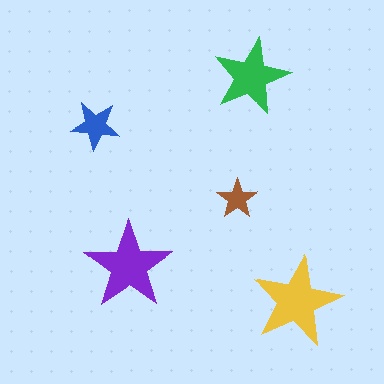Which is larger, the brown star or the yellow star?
The yellow one.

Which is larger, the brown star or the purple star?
The purple one.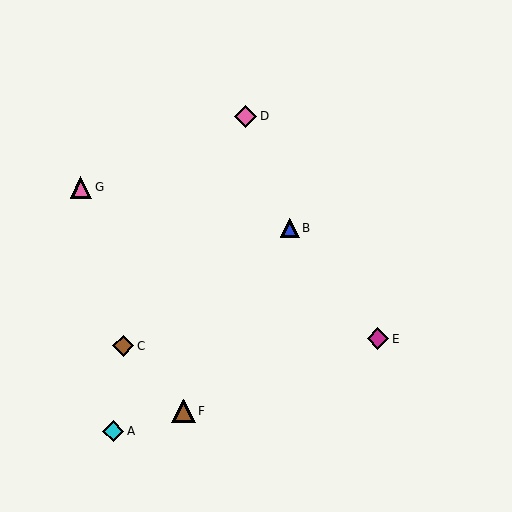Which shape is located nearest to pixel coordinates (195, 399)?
The brown triangle (labeled F) at (184, 411) is nearest to that location.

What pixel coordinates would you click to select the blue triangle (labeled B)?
Click at (290, 228) to select the blue triangle B.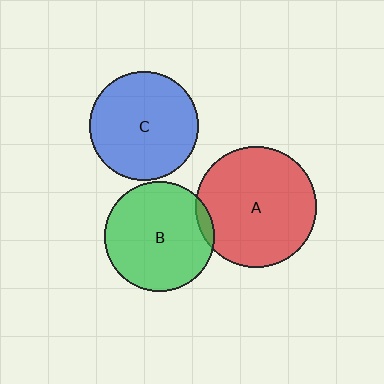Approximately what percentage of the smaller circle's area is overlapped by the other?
Approximately 5%.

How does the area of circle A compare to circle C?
Approximately 1.2 times.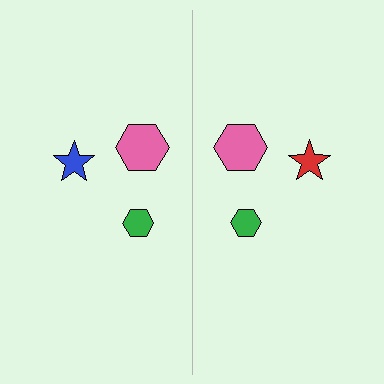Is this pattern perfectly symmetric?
No, the pattern is not perfectly symmetric. The red star on the right side breaks the symmetry — its mirror counterpart is blue.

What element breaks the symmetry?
The red star on the right side breaks the symmetry — its mirror counterpart is blue.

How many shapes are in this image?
There are 6 shapes in this image.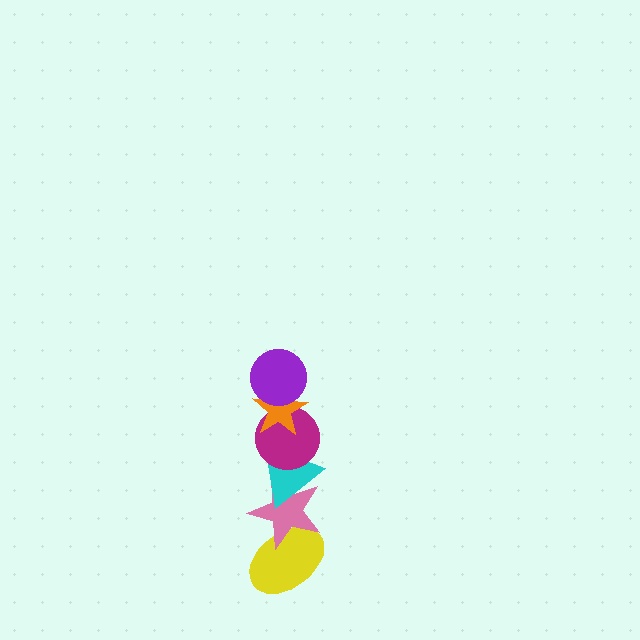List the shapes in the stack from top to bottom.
From top to bottom: the purple circle, the orange star, the magenta circle, the cyan triangle, the pink star, the yellow ellipse.